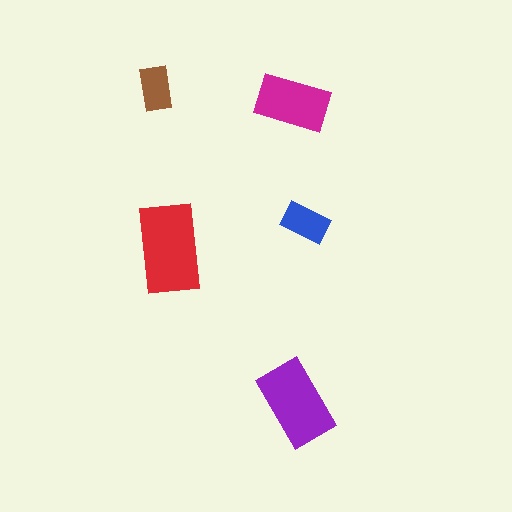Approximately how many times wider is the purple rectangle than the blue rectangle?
About 2 times wider.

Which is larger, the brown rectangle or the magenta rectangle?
The magenta one.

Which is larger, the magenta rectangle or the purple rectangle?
The purple one.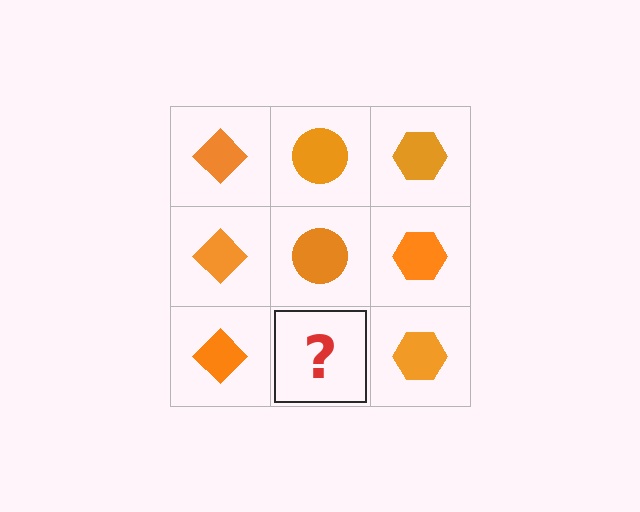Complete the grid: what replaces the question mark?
The question mark should be replaced with an orange circle.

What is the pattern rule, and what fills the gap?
The rule is that each column has a consistent shape. The gap should be filled with an orange circle.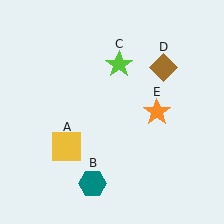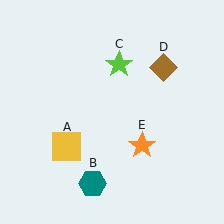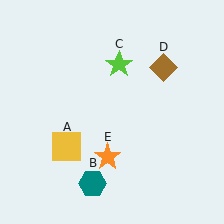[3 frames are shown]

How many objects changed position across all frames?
1 object changed position: orange star (object E).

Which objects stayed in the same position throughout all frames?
Yellow square (object A) and teal hexagon (object B) and lime star (object C) and brown diamond (object D) remained stationary.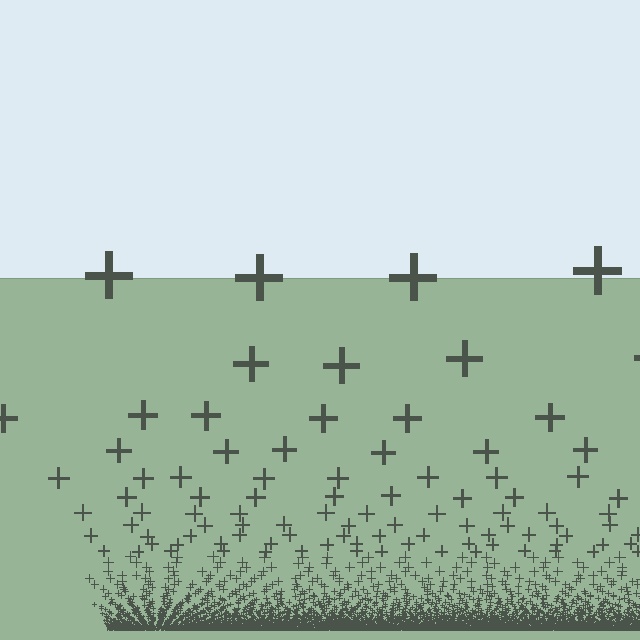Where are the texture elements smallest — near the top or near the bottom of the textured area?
Near the bottom.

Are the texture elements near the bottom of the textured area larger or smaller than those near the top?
Smaller. The gradient is inverted — elements near the bottom are smaller and denser.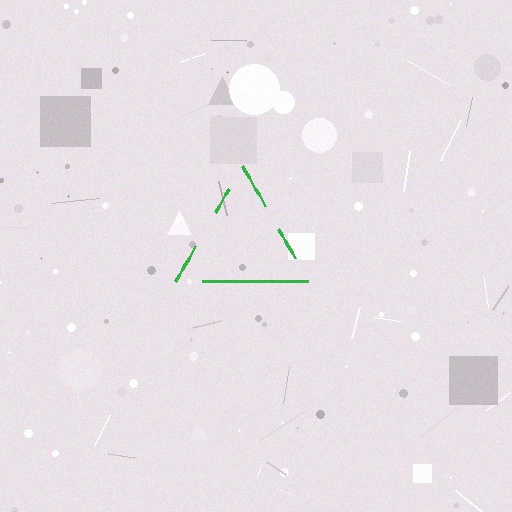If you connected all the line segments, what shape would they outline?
They would outline a triangle.